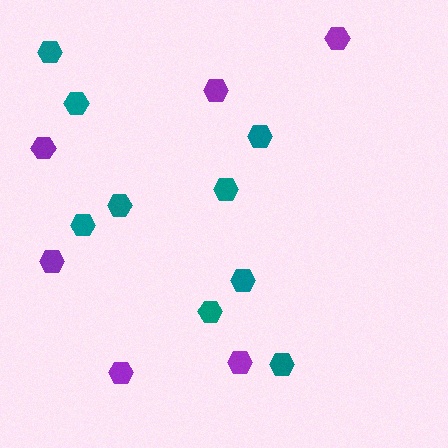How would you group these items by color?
There are 2 groups: one group of purple hexagons (6) and one group of teal hexagons (9).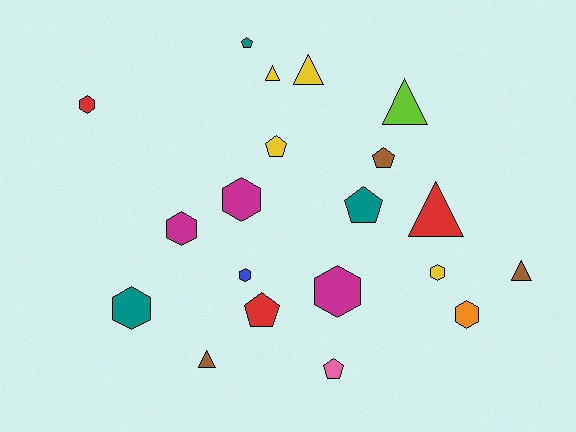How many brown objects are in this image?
There are 3 brown objects.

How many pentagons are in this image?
There are 6 pentagons.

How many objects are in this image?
There are 20 objects.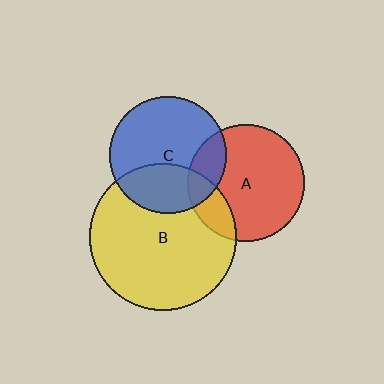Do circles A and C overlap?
Yes.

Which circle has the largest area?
Circle B (yellow).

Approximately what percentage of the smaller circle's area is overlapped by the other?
Approximately 20%.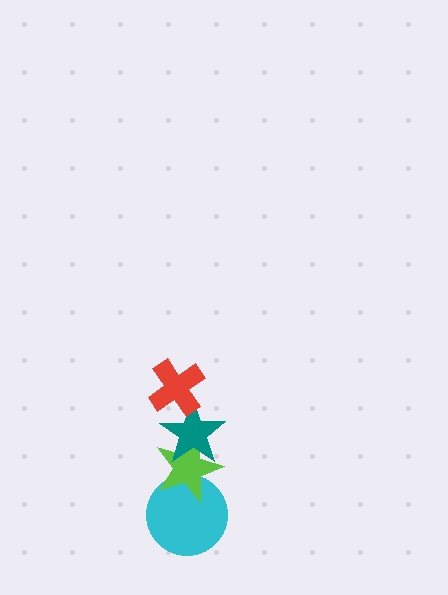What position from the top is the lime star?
The lime star is 3rd from the top.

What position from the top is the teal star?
The teal star is 2nd from the top.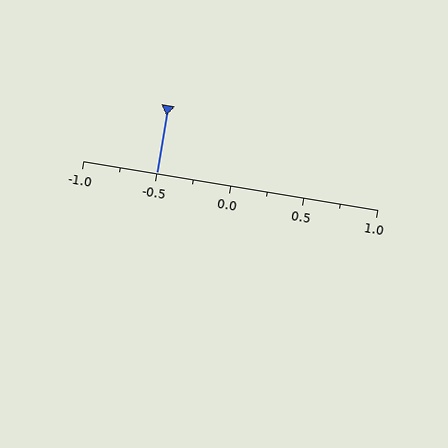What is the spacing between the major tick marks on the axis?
The major ticks are spaced 0.5 apart.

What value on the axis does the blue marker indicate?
The marker indicates approximately -0.5.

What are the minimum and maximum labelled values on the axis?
The axis runs from -1.0 to 1.0.